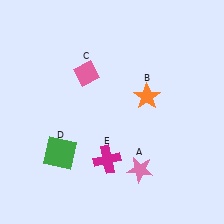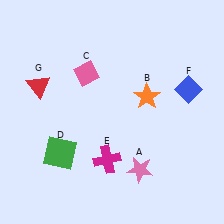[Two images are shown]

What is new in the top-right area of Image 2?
A blue diamond (F) was added in the top-right area of Image 2.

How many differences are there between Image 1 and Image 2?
There are 2 differences between the two images.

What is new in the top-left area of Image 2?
A red triangle (G) was added in the top-left area of Image 2.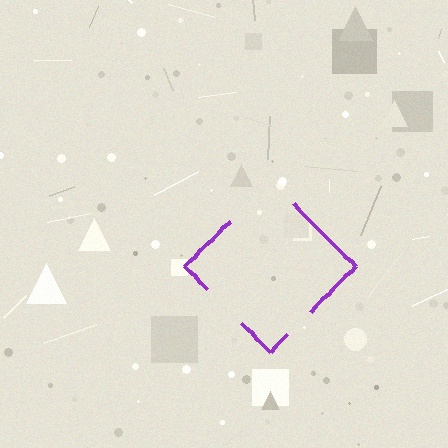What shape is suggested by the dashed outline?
The dashed outline suggests a diamond.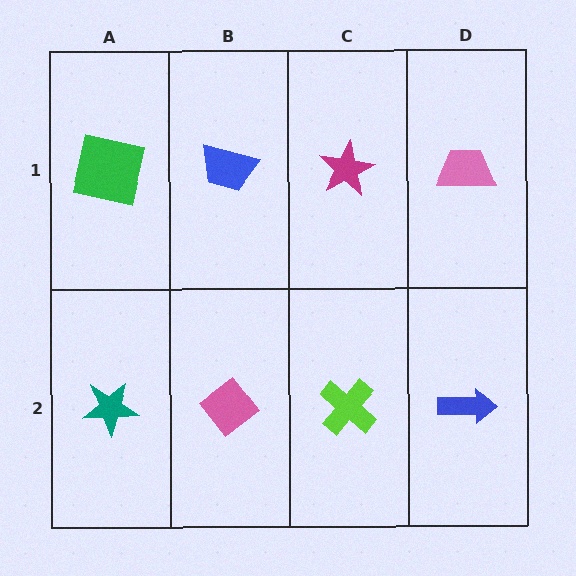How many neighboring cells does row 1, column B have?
3.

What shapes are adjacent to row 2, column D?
A pink trapezoid (row 1, column D), a lime cross (row 2, column C).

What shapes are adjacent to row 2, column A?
A green square (row 1, column A), a pink diamond (row 2, column B).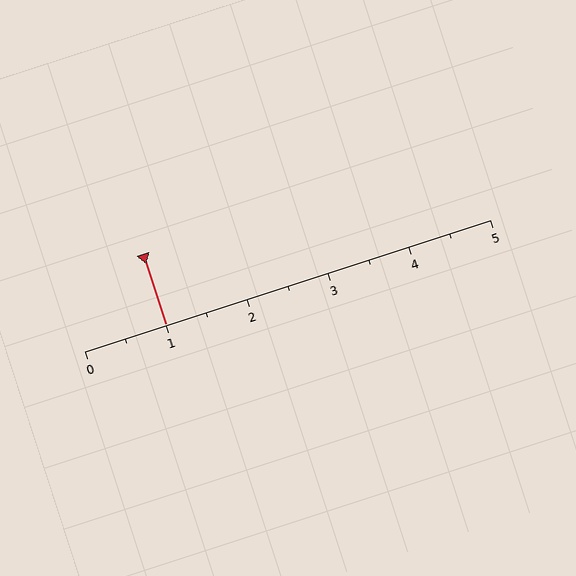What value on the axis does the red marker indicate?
The marker indicates approximately 1.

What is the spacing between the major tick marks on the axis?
The major ticks are spaced 1 apart.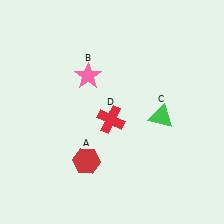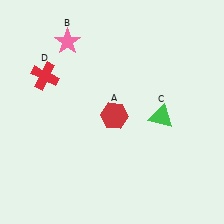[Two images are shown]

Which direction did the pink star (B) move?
The pink star (B) moved up.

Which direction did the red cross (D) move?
The red cross (D) moved left.